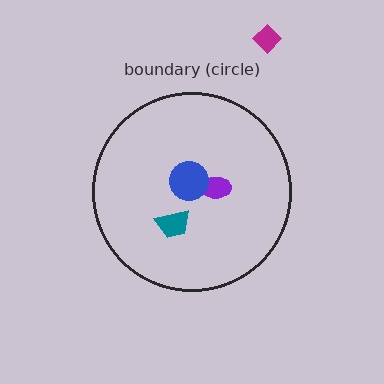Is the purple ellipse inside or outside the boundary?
Inside.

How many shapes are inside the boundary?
3 inside, 1 outside.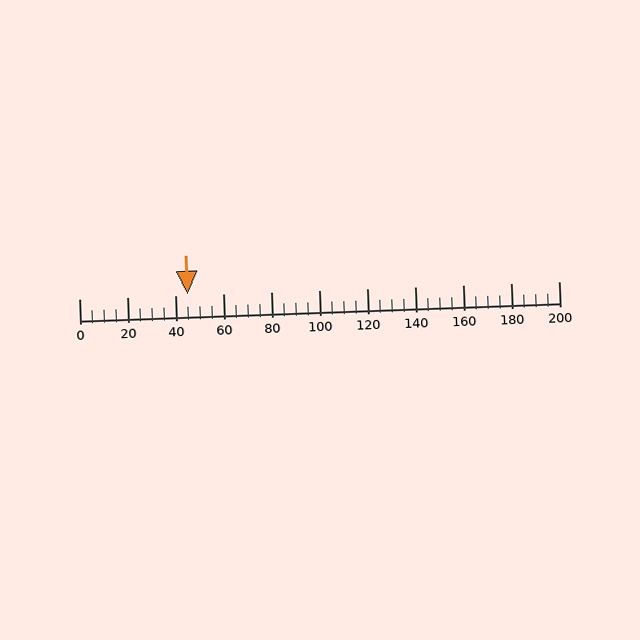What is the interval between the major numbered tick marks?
The major tick marks are spaced 20 units apart.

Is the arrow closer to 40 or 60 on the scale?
The arrow is closer to 40.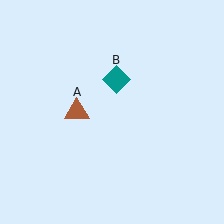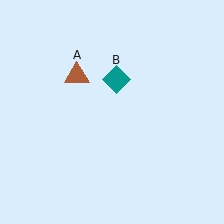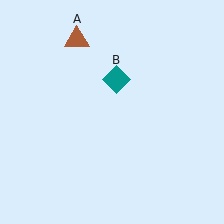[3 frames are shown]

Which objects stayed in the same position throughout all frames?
Teal diamond (object B) remained stationary.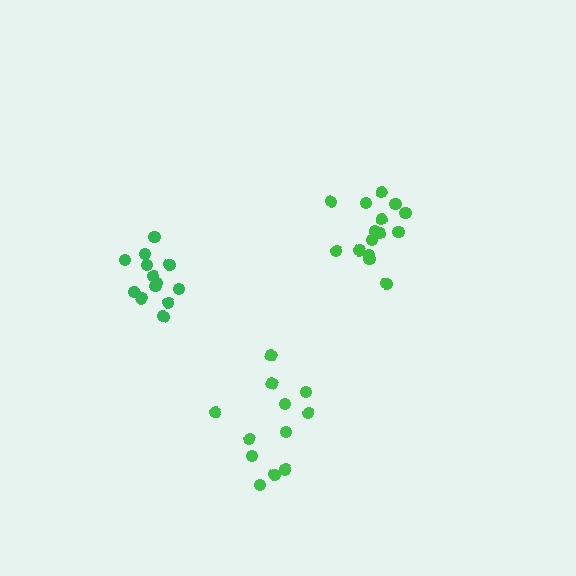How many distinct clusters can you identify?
There are 3 distinct clusters.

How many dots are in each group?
Group 1: 15 dots, Group 2: 12 dots, Group 3: 13 dots (40 total).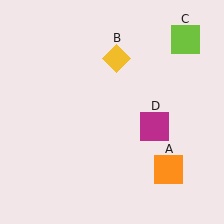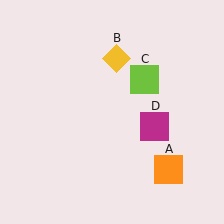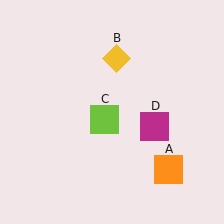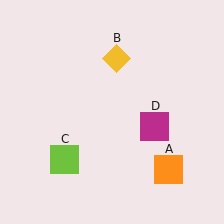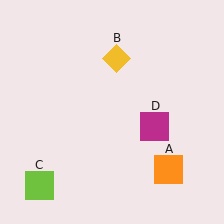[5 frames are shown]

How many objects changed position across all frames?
1 object changed position: lime square (object C).